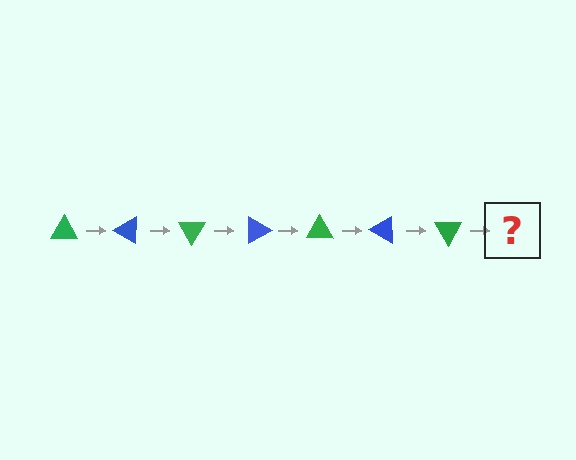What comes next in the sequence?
The next element should be a blue triangle, rotated 210 degrees from the start.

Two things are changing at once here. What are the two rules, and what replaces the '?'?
The two rules are that it rotates 30 degrees each step and the color cycles through green and blue. The '?' should be a blue triangle, rotated 210 degrees from the start.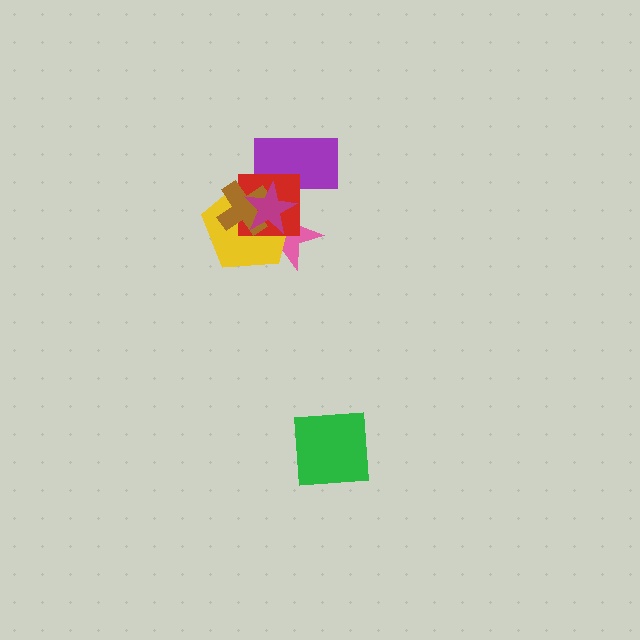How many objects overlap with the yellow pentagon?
5 objects overlap with the yellow pentagon.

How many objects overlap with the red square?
5 objects overlap with the red square.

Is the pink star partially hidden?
Yes, it is partially covered by another shape.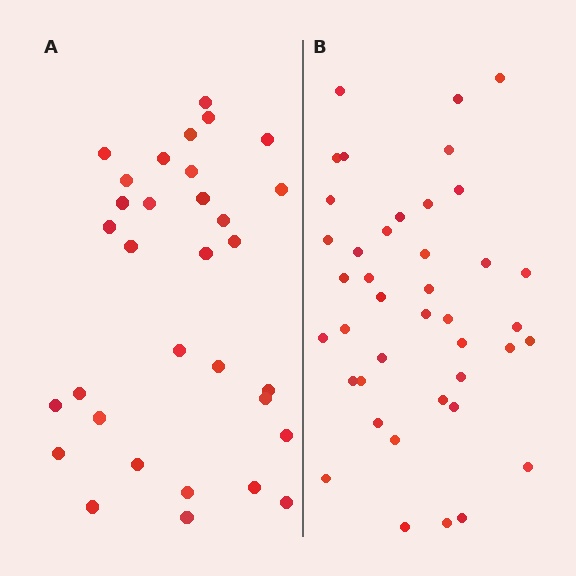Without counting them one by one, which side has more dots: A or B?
Region B (the right region) has more dots.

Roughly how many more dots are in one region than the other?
Region B has roughly 8 or so more dots than region A.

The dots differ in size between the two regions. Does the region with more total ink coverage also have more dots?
No. Region A has more total ink coverage because its dots are larger, but region B actually contains more individual dots. Total area can be misleading — the number of items is what matters here.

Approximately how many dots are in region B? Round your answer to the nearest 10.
About 40 dots. (The exact count is 41, which rounds to 40.)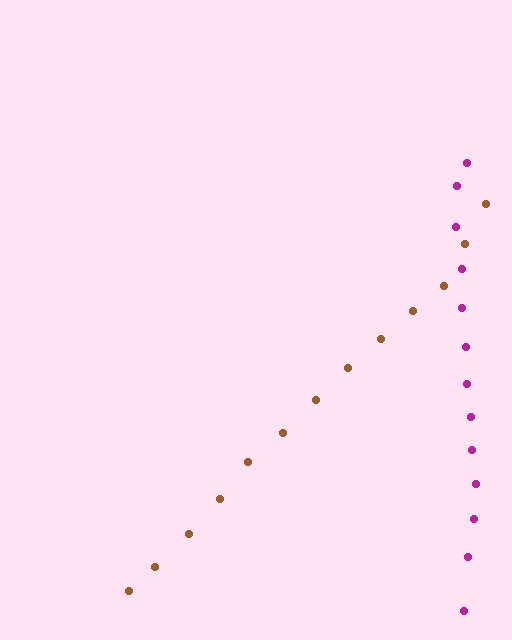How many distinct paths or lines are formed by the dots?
There are 2 distinct paths.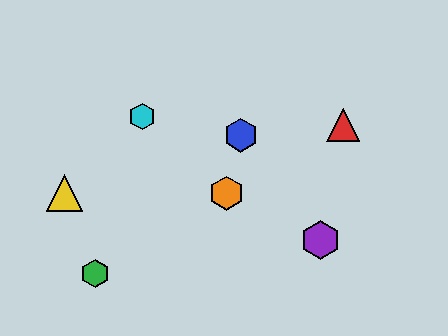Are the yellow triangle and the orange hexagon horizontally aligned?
Yes, both are at y≈193.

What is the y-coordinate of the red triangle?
The red triangle is at y≈125.